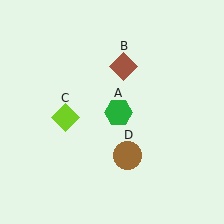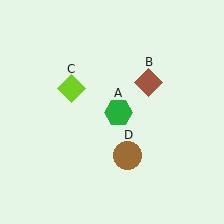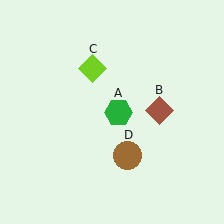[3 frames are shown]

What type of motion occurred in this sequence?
The brown diamond (object B), lime diamond (object C) rotated clockwise around the center of the scene.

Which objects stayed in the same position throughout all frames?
Green hexagon (object A) and brown circle (object D) remained stationary.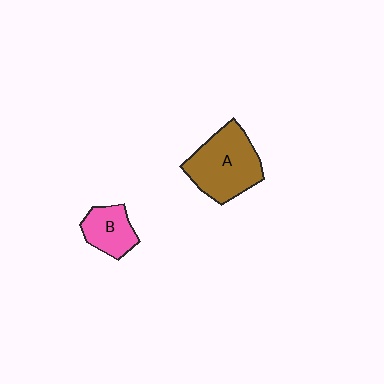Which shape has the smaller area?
Shape B (pink).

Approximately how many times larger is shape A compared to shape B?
Approximately 1.9 times.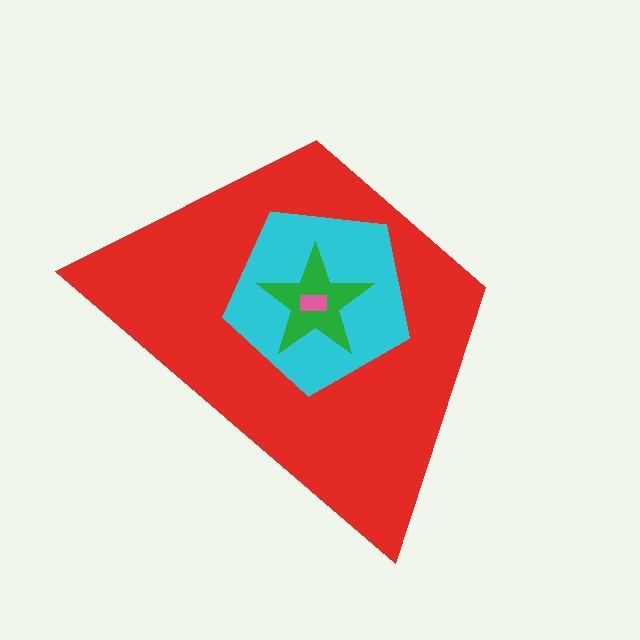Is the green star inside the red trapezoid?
Yes.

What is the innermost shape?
The pink rectangle.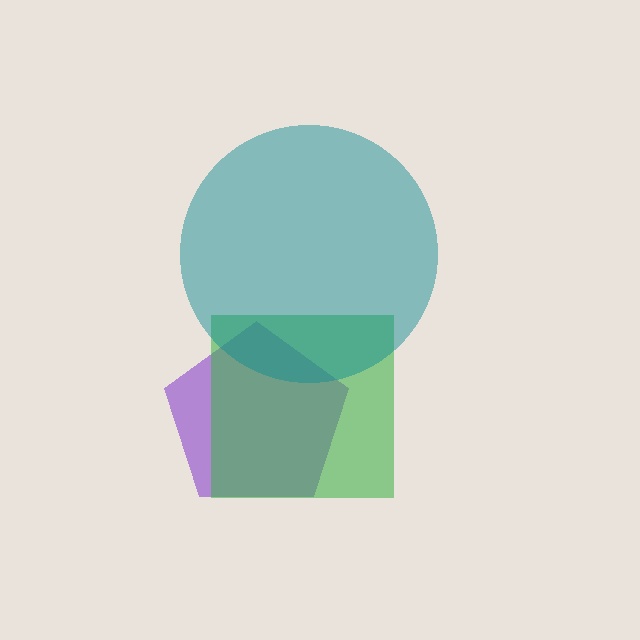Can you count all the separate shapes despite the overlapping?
Yes, there are 3 separate shapes.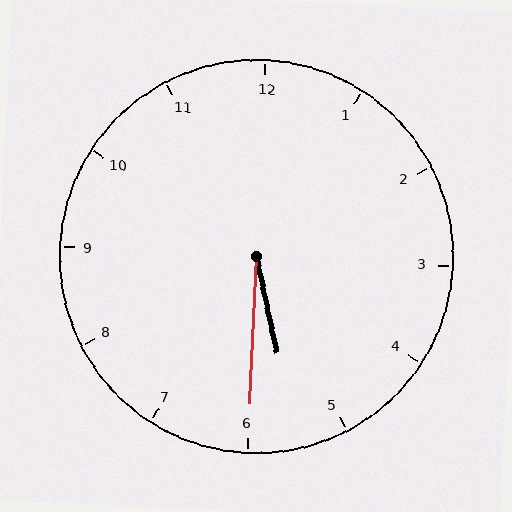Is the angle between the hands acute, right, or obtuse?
It is acute.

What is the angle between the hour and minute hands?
Approximately 15 degrees.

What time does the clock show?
5:30.